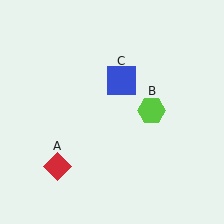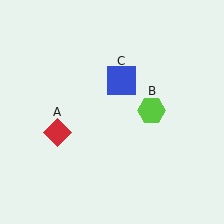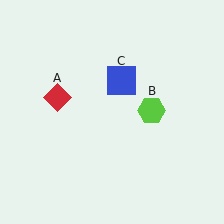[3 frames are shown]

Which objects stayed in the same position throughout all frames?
Lime hexagon (object B) and blue square (object C) remained stationary.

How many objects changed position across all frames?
1 object changed position: red diamond (object A).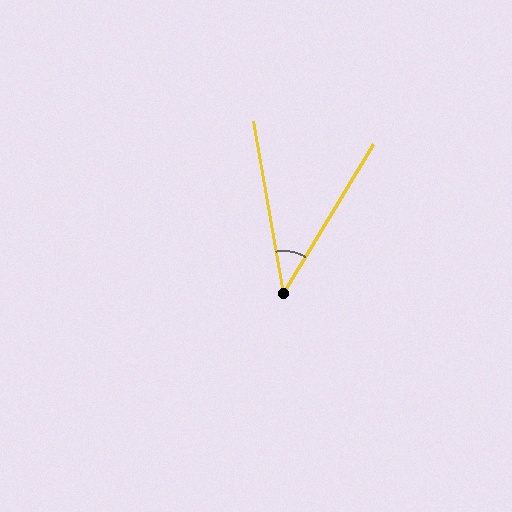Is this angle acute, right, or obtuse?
It is acute.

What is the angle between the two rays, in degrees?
Approximately 41 degrees.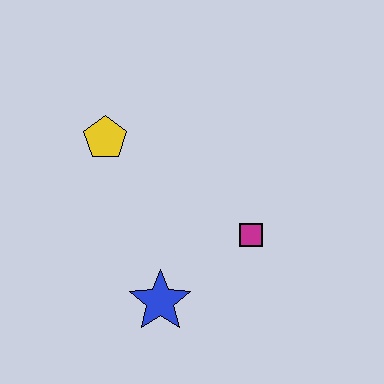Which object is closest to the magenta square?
The blue star is closest to the magenta square.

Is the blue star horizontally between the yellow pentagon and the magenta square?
Yes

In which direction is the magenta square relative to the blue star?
The magenta square is to the right of the blue star.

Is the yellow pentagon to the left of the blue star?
Yes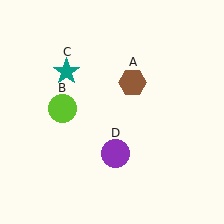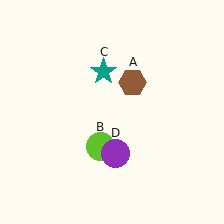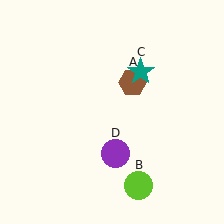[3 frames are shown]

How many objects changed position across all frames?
2 objects changed position: lime circle (object B), teal star (object C).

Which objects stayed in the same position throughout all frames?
Brown hexagon (object A) and purple circle (object D) remained stationary.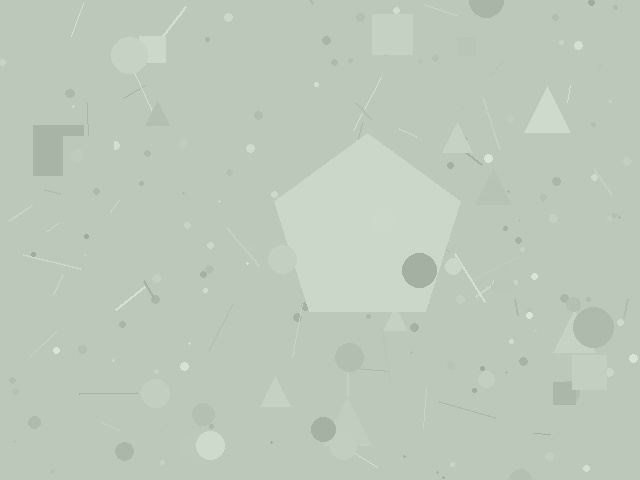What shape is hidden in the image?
A pentagon is hidden in the image.